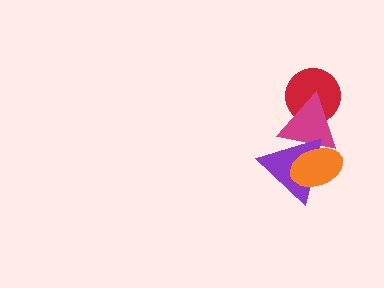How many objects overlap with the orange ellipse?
2 objects overlap with the orange ellipse.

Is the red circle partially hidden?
Yes, it is partially covered by another shape.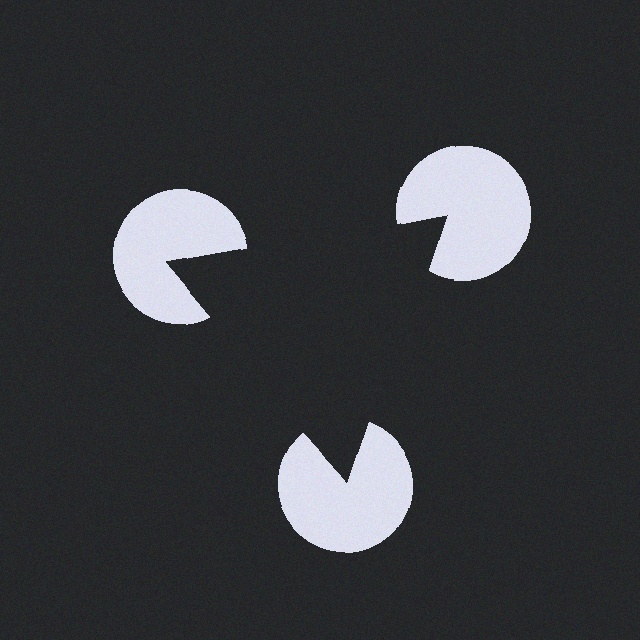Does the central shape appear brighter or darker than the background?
It typically appears slightly darker than the background, even though no actual brightness change is drawn.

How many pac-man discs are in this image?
There are 3 — one at each vertex of the illusory triangle.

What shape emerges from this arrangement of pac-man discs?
An illusory triangle — its edges are inferred from the aligned wedge cuts in the pac-man discs, not physically drawn.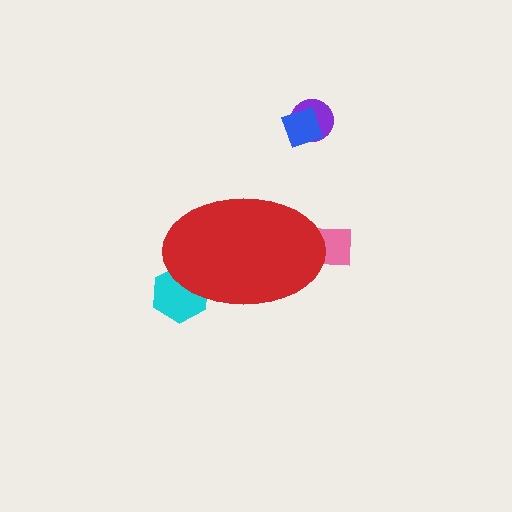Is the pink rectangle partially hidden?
Yes, the pink rectangle is partially hidden behind the red ellipse.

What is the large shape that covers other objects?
A red ellipse.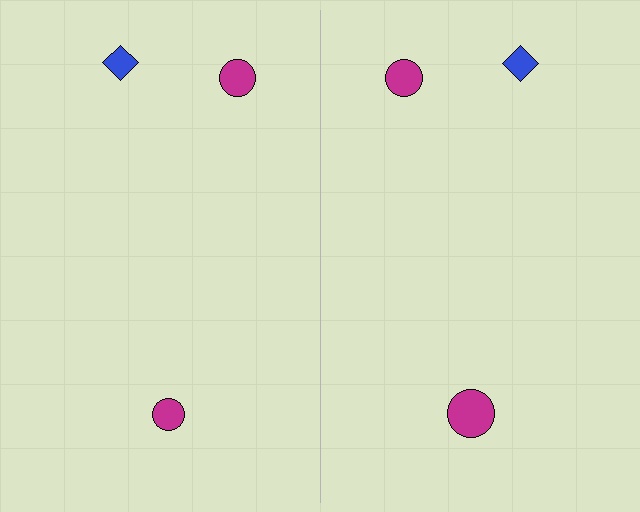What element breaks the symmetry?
The magenta circle on the right side has a different size than its mirror counterpart.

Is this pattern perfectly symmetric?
No, the pattern is not perfectly symmetric. The magenta circle on the right side has a different size than its mirror counterpart.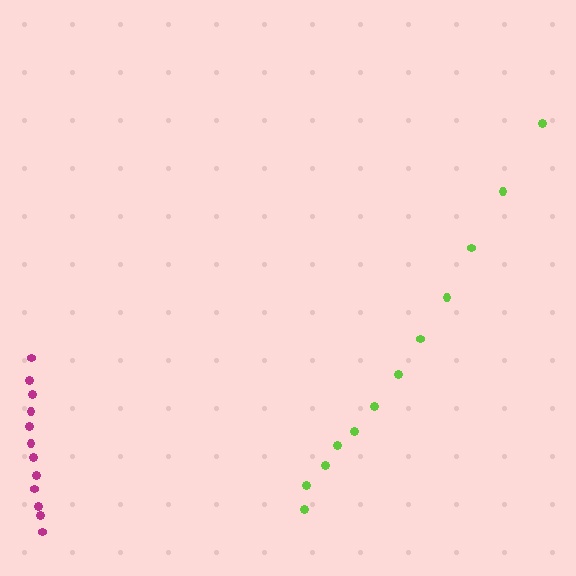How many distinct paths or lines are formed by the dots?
There are 2 distinct paths.